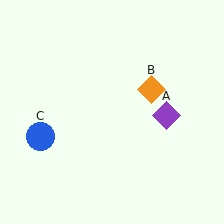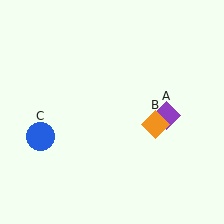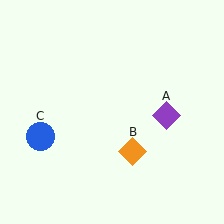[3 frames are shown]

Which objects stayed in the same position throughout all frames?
Purple diamond (object A) and blue circle (object C) remained stationary.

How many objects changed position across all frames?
1 object changed position: orange diamond (object B).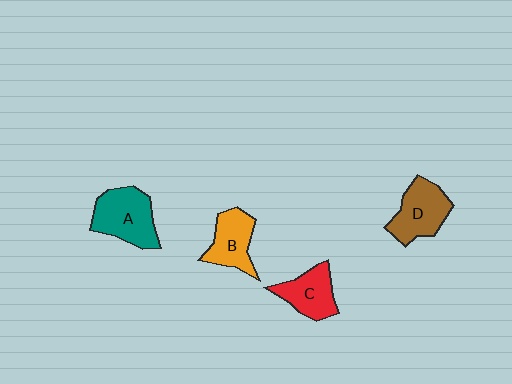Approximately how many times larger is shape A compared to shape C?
Approximately 1.3 times.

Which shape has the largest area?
Shape A (teal).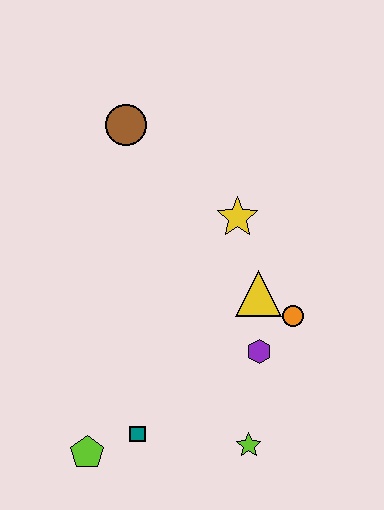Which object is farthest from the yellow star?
The lime pentagon is farthest from the yellow star.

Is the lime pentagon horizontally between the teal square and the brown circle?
No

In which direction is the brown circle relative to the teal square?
The brown circle is above the teal square.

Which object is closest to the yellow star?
The yellow triangle is closest to the yellow star.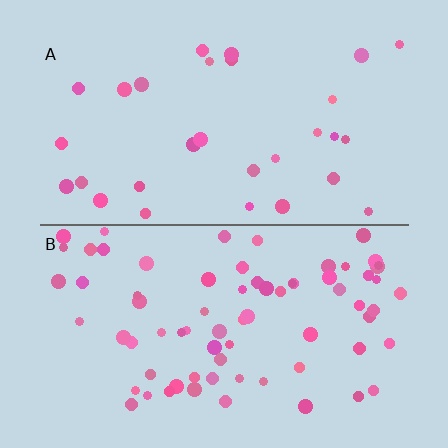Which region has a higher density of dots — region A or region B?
B (the bottom).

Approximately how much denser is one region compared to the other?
Approximately 2.5× — region B over region A.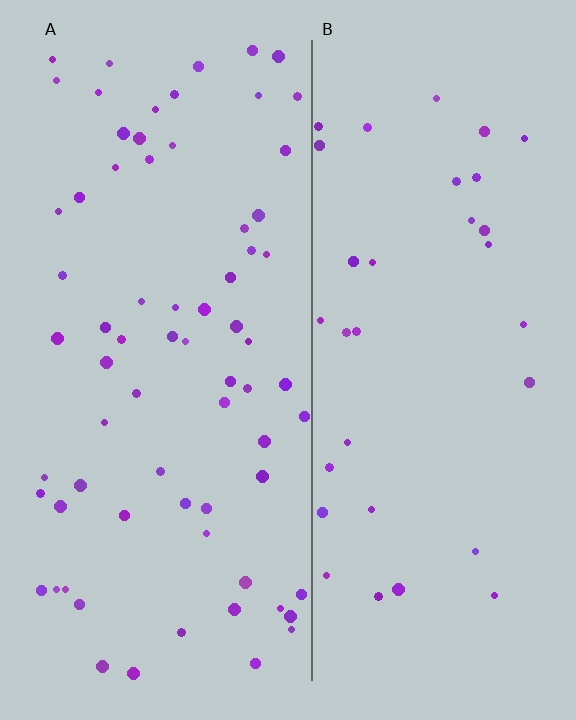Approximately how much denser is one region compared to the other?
Approximately 2.1× — region A over region B.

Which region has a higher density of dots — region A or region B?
A (the left).